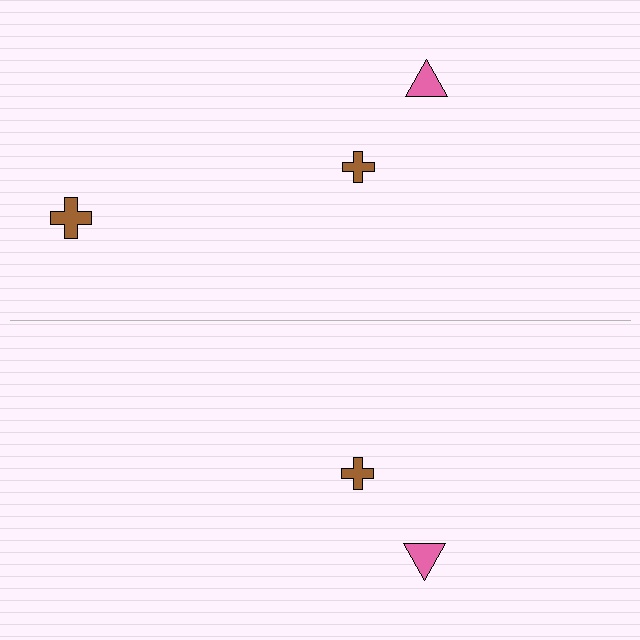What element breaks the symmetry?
A brown cross is missing from the bottom side.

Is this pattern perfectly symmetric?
No, the pattern is not perfectly symmetric. A brown cross is missing from the bottom side.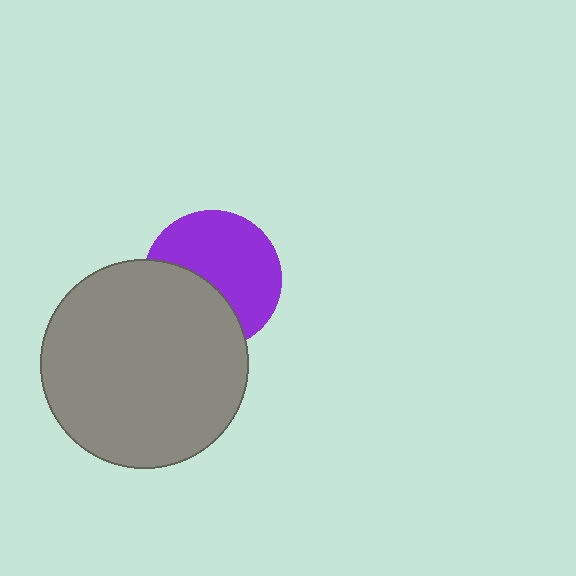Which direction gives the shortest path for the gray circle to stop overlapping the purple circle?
Moving down gives the shortest separation.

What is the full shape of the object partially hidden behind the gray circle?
The partially hidden object is a purple circle.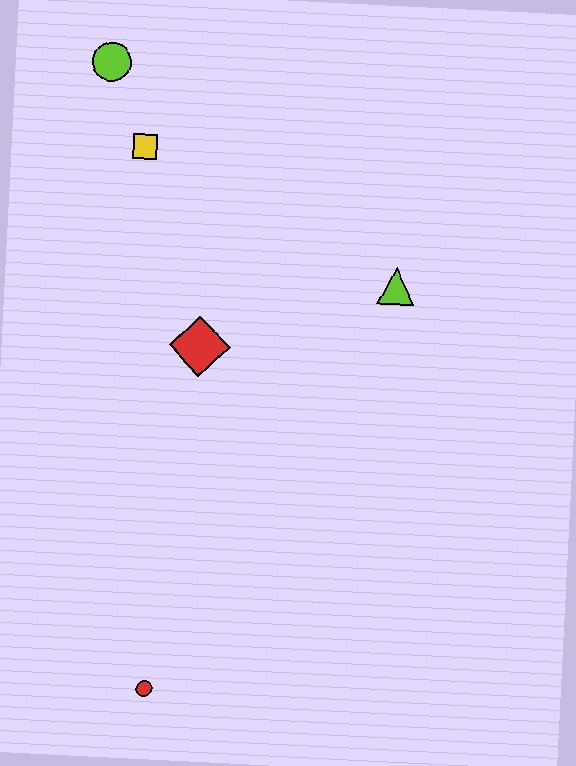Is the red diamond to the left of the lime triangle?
Yes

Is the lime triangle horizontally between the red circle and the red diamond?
No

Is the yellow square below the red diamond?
No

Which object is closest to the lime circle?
The yellow square is closest to the lime circle.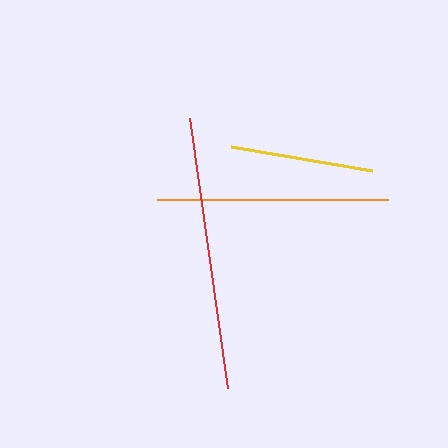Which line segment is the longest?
The red line is the longest at approximately 273 pixels.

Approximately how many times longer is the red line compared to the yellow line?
The red line is approximately 1.9 times the length of the yellow line.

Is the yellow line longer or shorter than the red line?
The red line is longer than the yellow line.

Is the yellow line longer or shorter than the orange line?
The orange line is longer than the yellow line.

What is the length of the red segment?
The red segment is approximately 273 pixels long.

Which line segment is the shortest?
The yellow line is the shortest at approximately 143 pixels.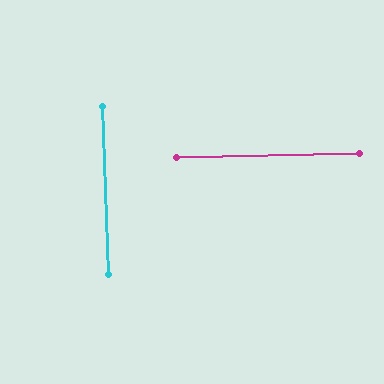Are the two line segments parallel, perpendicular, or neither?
Perpendicular — they meet at approximately 89°.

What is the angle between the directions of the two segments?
Approximately 89 degrees.